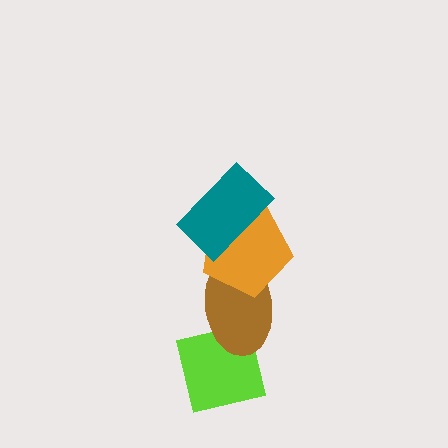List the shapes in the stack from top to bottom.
From top to bottom: the teal rectangle, the orange pentagon, the brown ellipse, the lime square.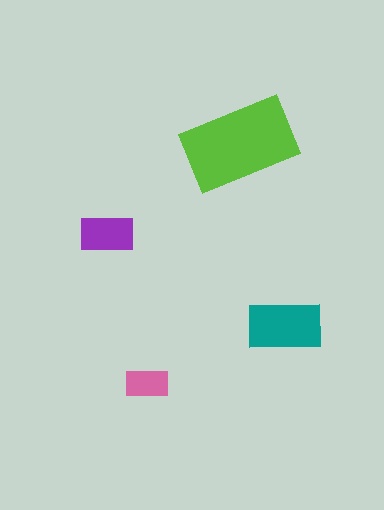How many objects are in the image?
There are 4 objects in the image.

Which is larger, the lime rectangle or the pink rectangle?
The lime one.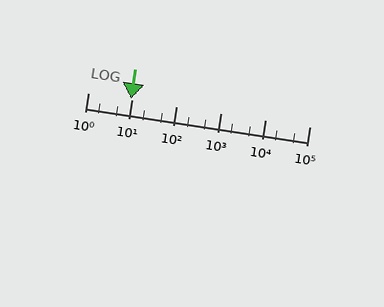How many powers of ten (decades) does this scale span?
The scale spans 5 decades, from 1 to 100000.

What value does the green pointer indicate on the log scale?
The pointer indicates approximately 9.5.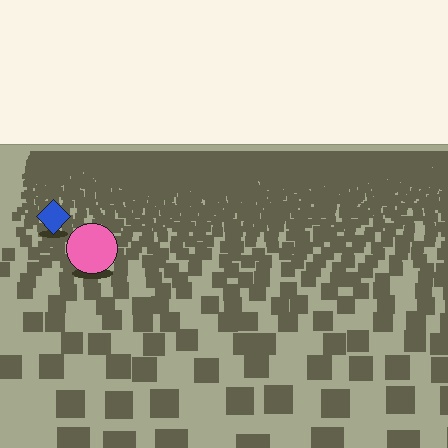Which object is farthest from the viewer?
The blue diamond is farthest from the viewer. It appears smaller and the ground texture around it is denser.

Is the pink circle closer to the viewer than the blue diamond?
Yes. The pink circle is closer — you can tell from the texture gradient: the ground texture is coarser near it.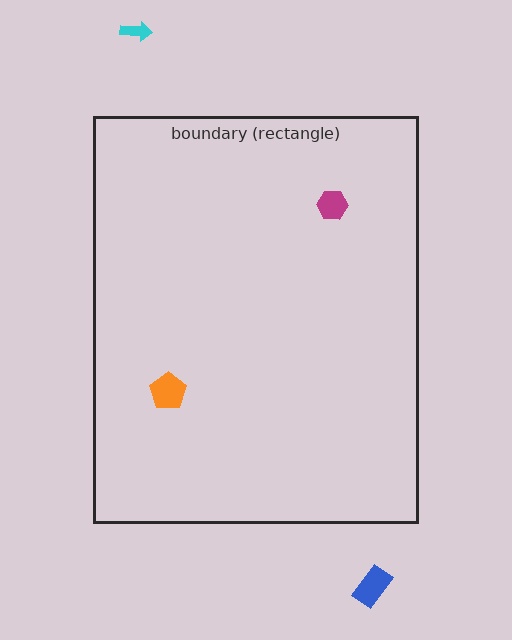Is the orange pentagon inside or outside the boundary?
Inside.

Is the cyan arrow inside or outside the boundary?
Outside.